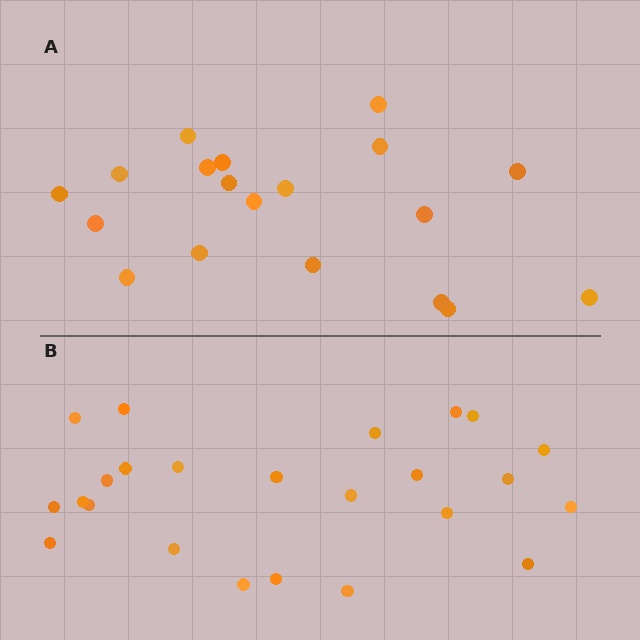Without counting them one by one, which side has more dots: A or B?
Region B (the bottom region) has more dots.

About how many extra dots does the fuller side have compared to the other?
Region B has about 5 more dots than region A.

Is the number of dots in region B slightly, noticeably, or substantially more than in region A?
Region B has noticeably more, but not dramatically so. The ratio is roughly 1.3 to 1.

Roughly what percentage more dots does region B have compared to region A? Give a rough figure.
About 25% more.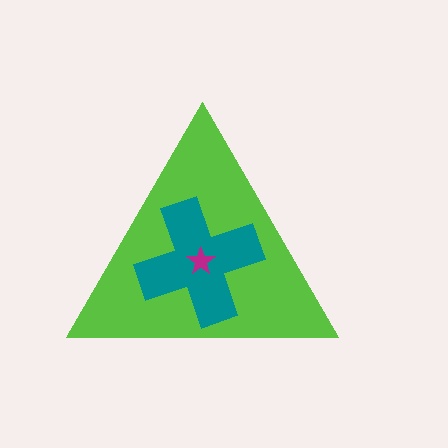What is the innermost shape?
The magenta star.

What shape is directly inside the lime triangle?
The teal cross.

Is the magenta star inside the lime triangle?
Yes.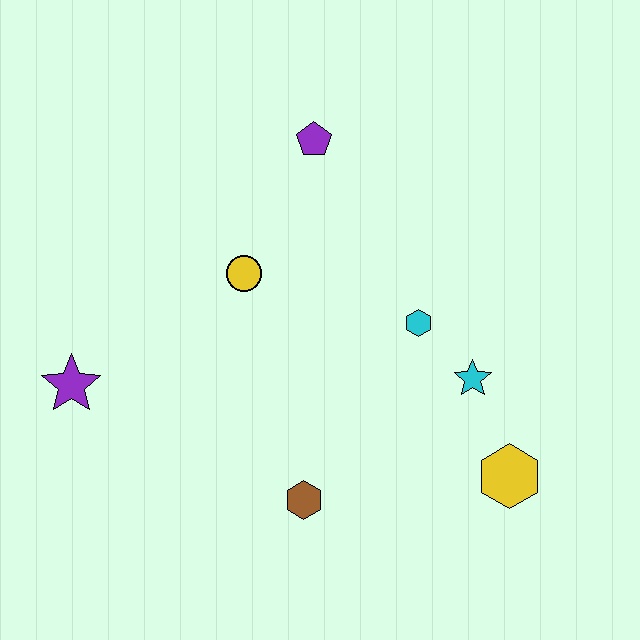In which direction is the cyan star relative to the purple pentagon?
The cyan star is below the purple pentagon.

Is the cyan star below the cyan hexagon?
Yes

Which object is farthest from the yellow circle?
The yellow hexagon is farthest from the yellow circle.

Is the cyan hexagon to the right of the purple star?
Yes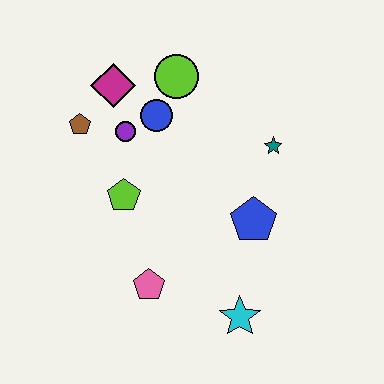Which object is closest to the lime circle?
The blue circle is closest to the lime circle.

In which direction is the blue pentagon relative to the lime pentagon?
The blue pentagon is to the right of the lime pentagon.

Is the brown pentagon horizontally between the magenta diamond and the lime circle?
No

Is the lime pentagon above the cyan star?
Yes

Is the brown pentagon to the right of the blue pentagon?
No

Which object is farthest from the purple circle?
The cyan star is farthest from the purple circle.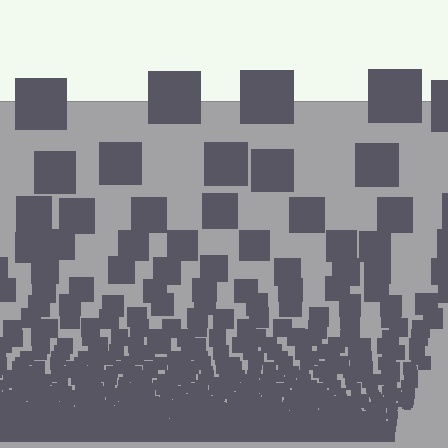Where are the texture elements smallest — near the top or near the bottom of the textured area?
Near the bottom.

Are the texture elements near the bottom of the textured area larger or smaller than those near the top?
Smaller. The gradient is inverted — elements near the bottom are smaller and denser.